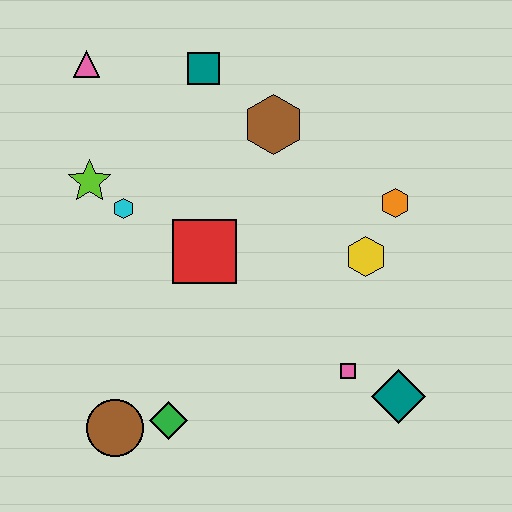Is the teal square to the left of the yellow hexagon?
Yes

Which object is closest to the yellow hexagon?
The orange hexagon is closest to the yellow hexagon.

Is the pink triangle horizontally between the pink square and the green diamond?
No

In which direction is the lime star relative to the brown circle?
The lime star is above the brown circle.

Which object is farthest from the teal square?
The teal diamond is farthest from the teal square.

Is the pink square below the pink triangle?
Yes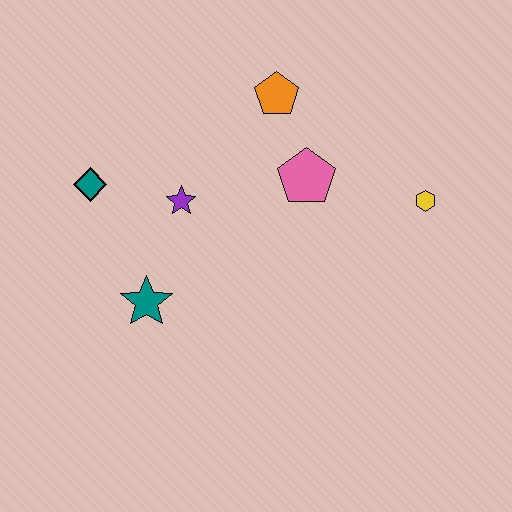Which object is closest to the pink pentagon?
The orange pentagon is closest to the pink pentagon.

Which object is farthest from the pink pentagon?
The teal diamond is farthest from the pink pentagon.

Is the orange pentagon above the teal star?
Yes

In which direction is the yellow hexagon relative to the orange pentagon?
The yellow hexagon is to the right of the orange pentagon.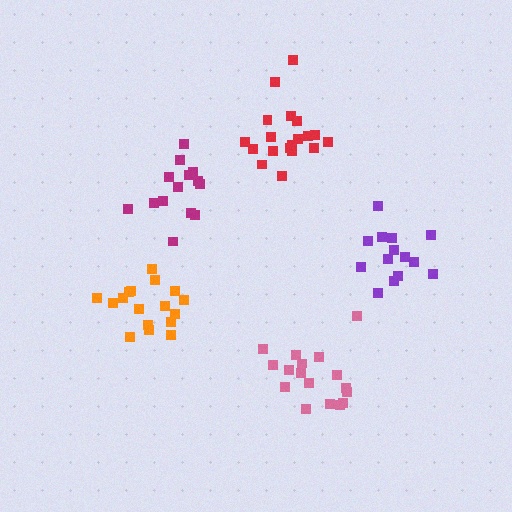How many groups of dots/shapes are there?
There are 5 groups.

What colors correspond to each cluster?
The clusters are colored: magenta, red, purple, orange, pink.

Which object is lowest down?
The pink cluster is bottommost.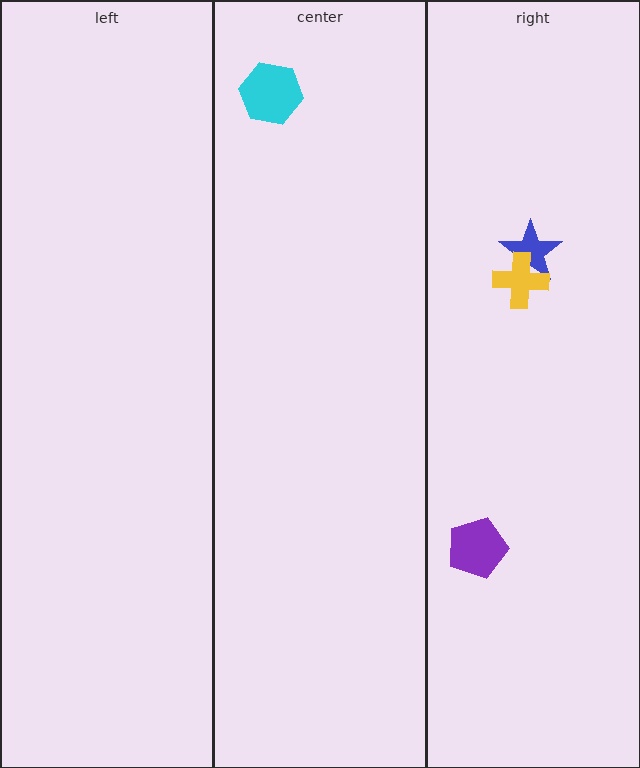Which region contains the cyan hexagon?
The center region.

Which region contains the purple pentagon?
The right region.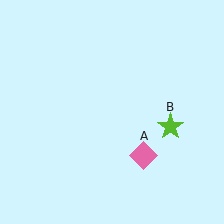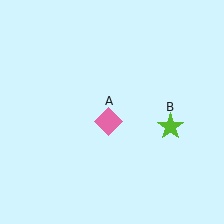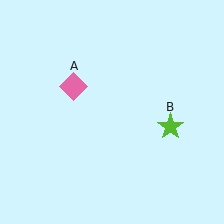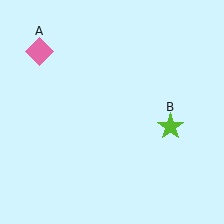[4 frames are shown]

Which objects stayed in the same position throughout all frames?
Lime star (object B) remained stationary.